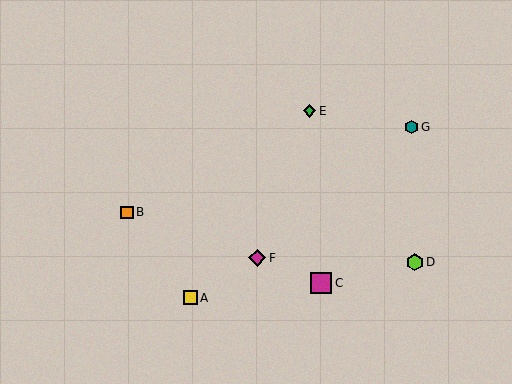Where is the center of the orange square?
The center of the orange square is at (127, 212).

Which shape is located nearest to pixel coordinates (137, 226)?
The orange square (labeled B) at (127, 212) is nearest to that location.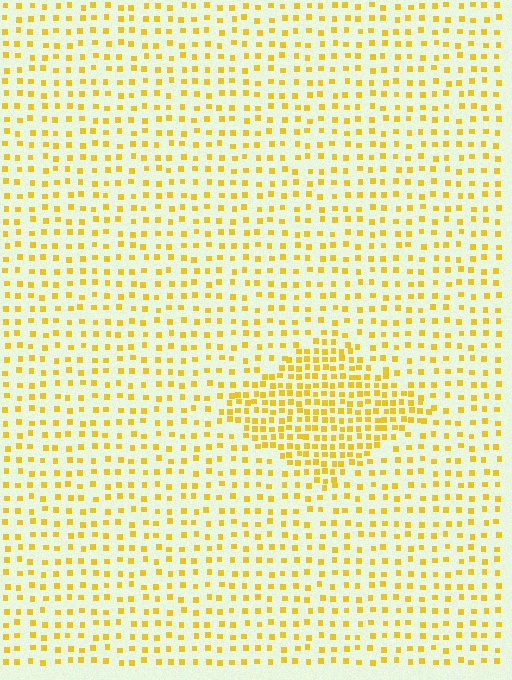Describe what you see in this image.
The image contains small yellow elements arranged at two different densities. A diamond-shaped region is visible where the elements are more densely packed than the surrounding area.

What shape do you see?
I see a diamond.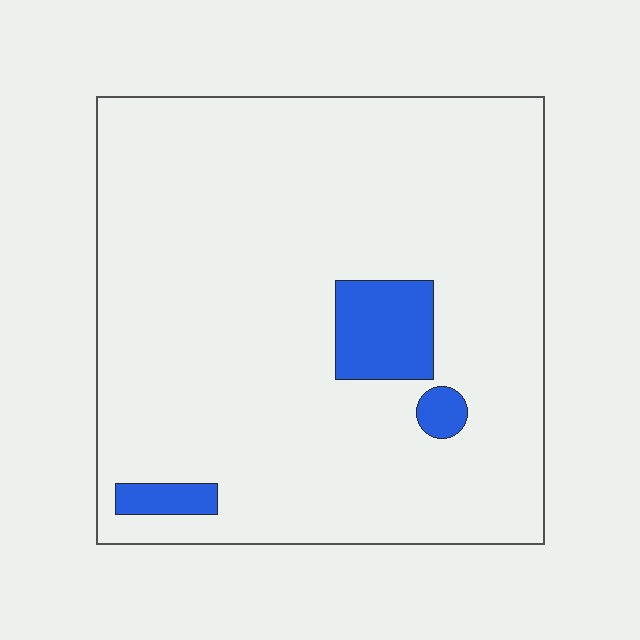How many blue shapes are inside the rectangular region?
3.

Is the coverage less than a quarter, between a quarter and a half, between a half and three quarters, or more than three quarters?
Less than a quarter.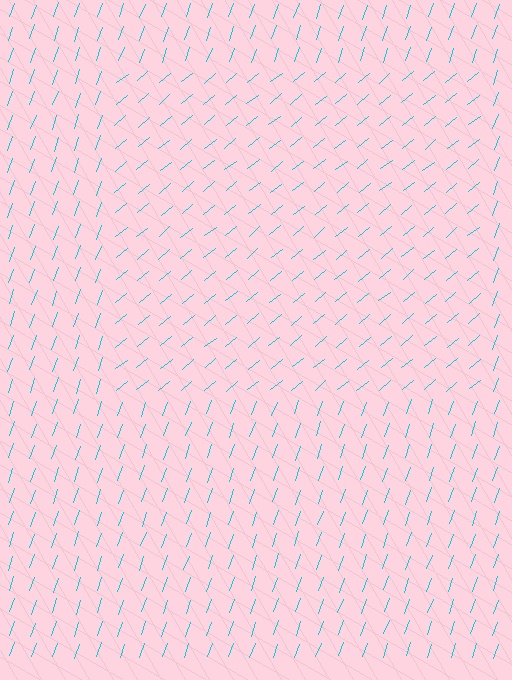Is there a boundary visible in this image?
Yes, there is a texture boundary formed by a change in line orientation.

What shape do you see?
I see a rectangle.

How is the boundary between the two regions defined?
The boundary is defined purely by a change in line orientation (approximately 31 degrees difference). All lines are the same color and thickness.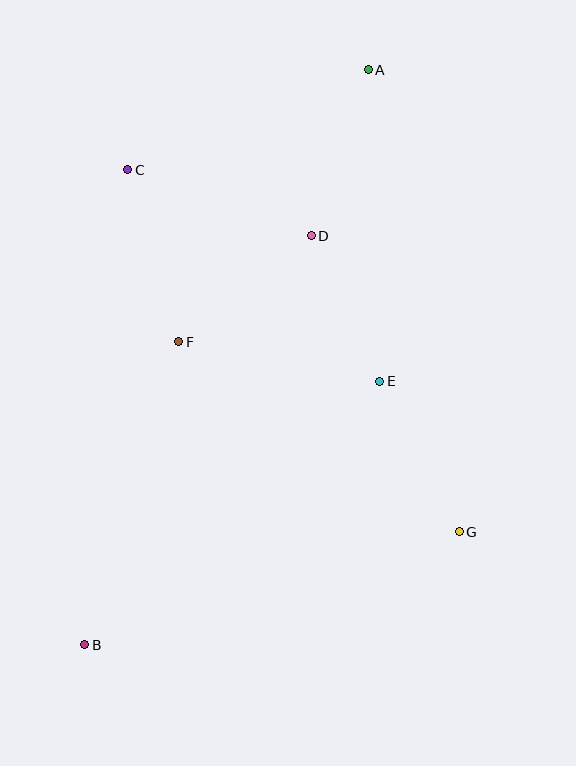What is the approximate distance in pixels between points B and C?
The distance between B and C is approximately 477 pixels.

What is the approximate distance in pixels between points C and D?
The distance between C and D is approximately 195 pixels.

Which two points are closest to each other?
Points D and E are closest to each other.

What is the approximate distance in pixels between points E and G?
The distance between E and G is approximately 170 pixels.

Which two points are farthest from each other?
Points A and B are farthest from each other.